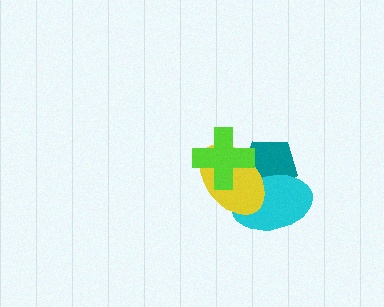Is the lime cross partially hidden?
No, no other shape covers it.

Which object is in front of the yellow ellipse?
The lime cross is in front of the yellow ellipse.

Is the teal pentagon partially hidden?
Yes, it is partially covered by another shape.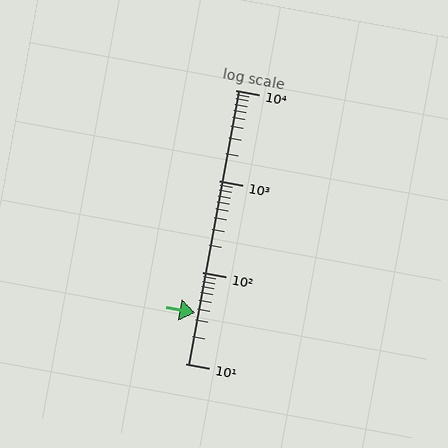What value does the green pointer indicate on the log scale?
The pointer indicates approximately 36.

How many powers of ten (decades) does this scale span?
The scale spans 3 decades, from 10 to 10000.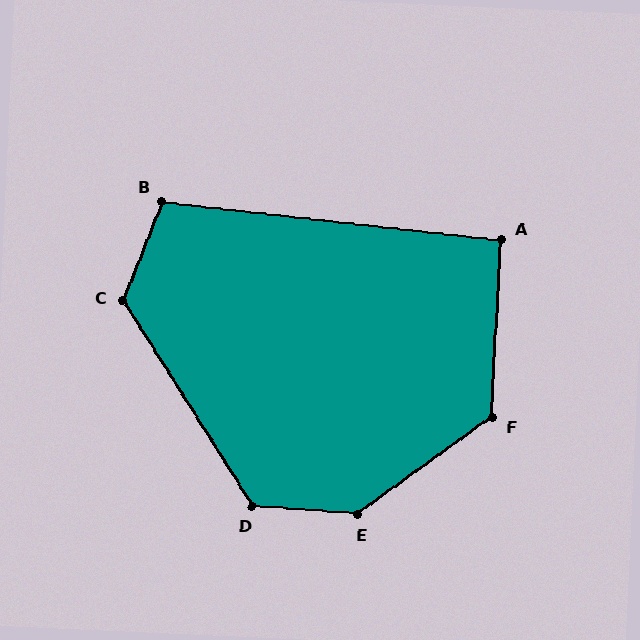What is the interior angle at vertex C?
Approximately 127 degrees (obtuse).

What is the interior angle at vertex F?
Approximately 128 degrees (obtuse).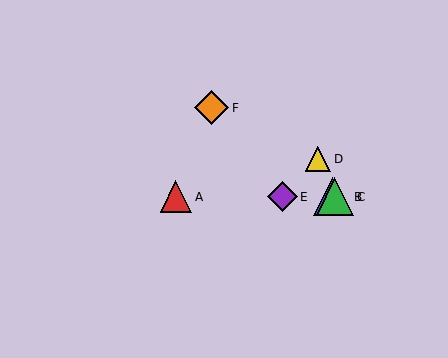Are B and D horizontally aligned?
No, B is at y≈197 and D is at y≈159.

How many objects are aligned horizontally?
4 objects (A, B, C, E) are aligned horizontally.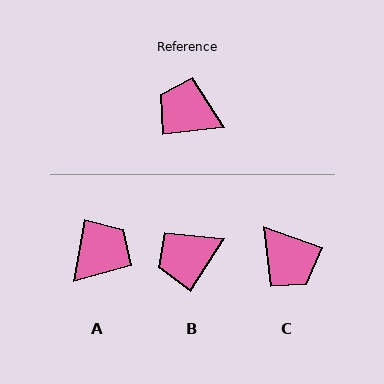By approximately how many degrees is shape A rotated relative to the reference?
Approximately 107 degrees clockwise.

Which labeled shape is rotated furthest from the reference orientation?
C, about 154 degrees away.